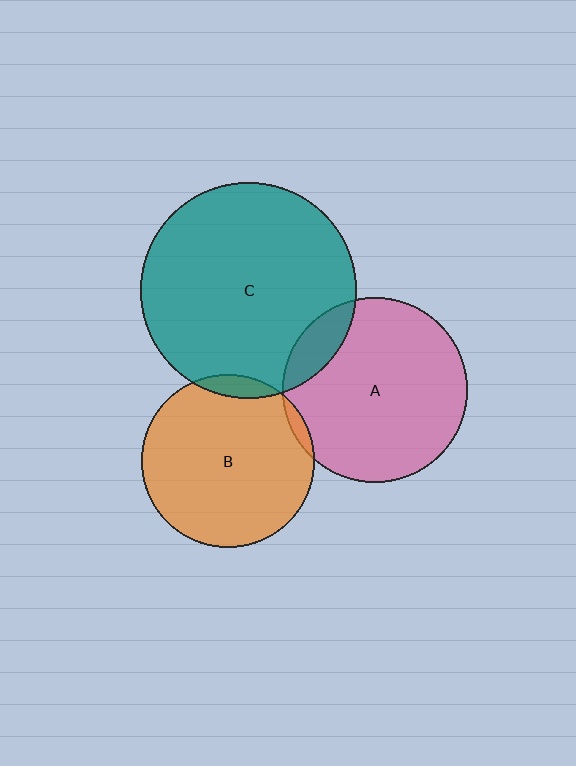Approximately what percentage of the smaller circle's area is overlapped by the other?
Approximately 5%.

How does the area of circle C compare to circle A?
Approximately 1.4 times.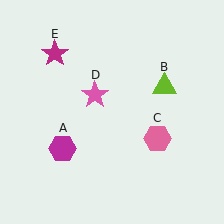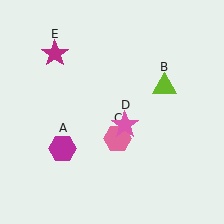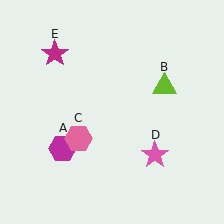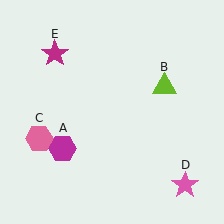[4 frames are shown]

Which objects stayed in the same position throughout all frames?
Magenta hexagon (object A) and lime triangle (object B) and magenta star (object E) remained stationary.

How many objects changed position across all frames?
2 objects changed position: pink hexagon (object C), pink star (object D).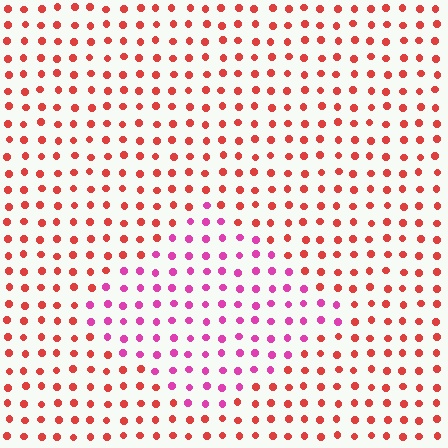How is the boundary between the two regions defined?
The boundary is defined purely by a slight shift in hue (about 43 degrees). Spacing, size, and orientation are identical on both sides.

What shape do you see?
I see a diamond.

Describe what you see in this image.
The image is filled with small red elements in a uniform arrangement. A diamond-shaped region is visible where the elements are tinted to a slightly different hue, forming a subtle color boundary.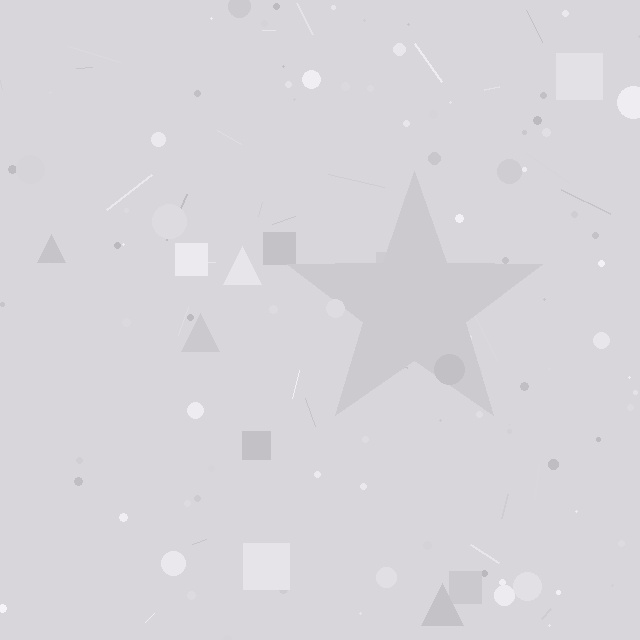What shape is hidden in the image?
A star is hidden in the image.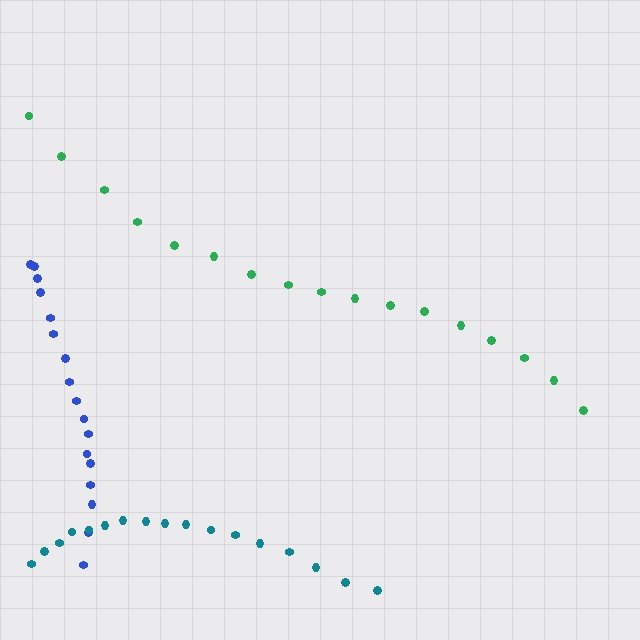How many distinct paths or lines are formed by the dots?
There are 3 distinct paths.